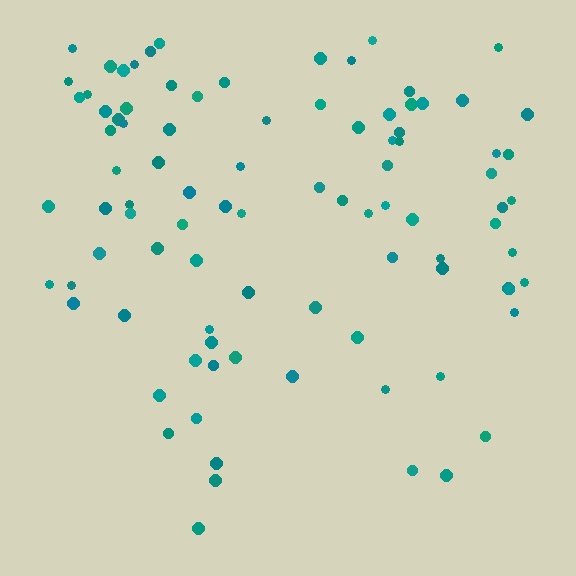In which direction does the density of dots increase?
From bottom to top, with the top side densest.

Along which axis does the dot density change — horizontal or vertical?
Vertical.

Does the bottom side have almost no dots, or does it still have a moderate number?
Still a moderate number, just noticeably fewer than the top.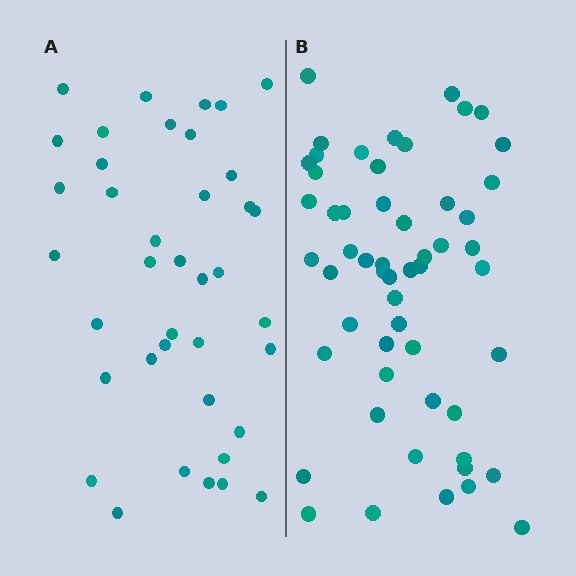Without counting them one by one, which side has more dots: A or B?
Region B (the right region) has more dots.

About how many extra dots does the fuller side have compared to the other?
Region B has approximately 15 more dots than region A.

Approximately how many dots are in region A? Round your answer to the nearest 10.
About 40 dots. (The exact count is 39, which rounds to 40.)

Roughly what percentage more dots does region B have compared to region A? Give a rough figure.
About 40% more.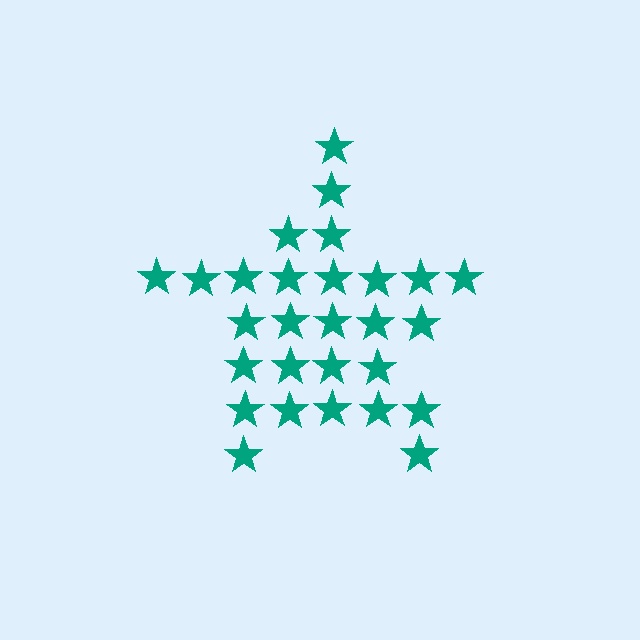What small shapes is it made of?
It is made of small stars.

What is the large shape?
The large shape is a star.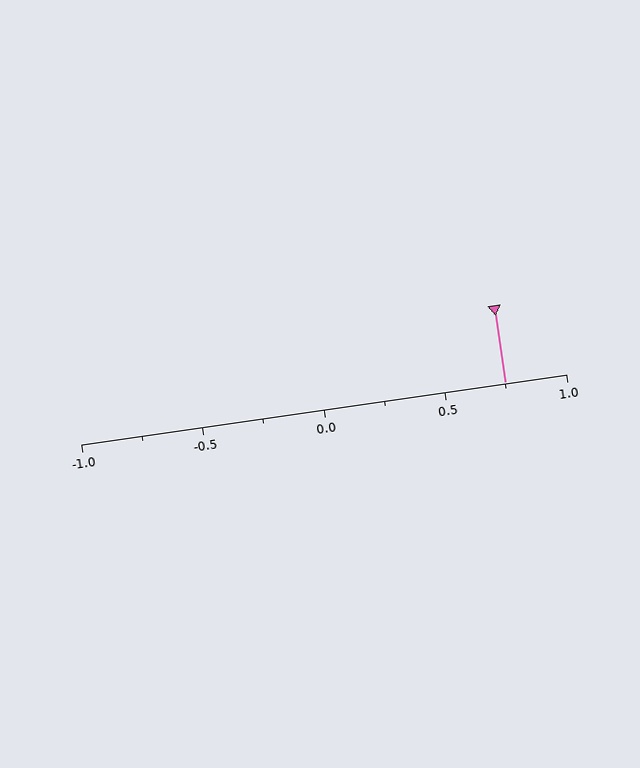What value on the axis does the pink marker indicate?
The marker indicates approximately 0.75.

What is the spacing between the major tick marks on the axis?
The major ticks are spaced 0.5 apart.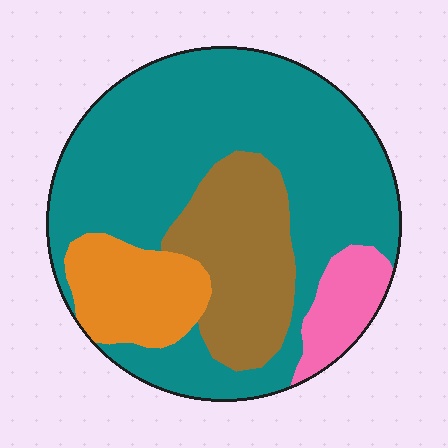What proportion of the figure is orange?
Orange covers roughly 15% of the figure.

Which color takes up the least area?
Pink, at roughly 10%.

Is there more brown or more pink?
Brown.